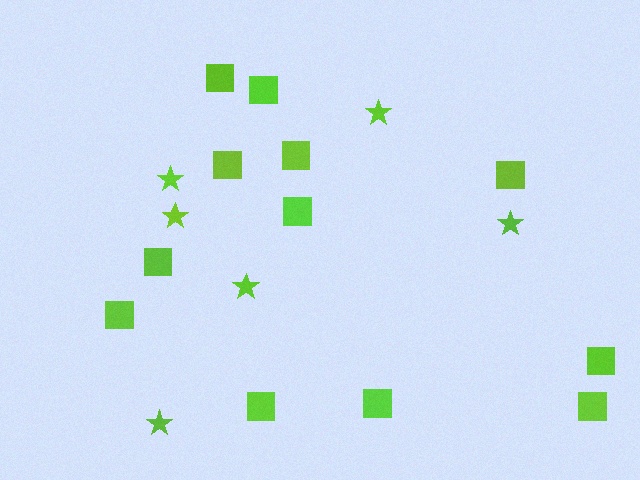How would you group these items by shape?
There are 2 groups: one group of stars (6) and one group of squares (12).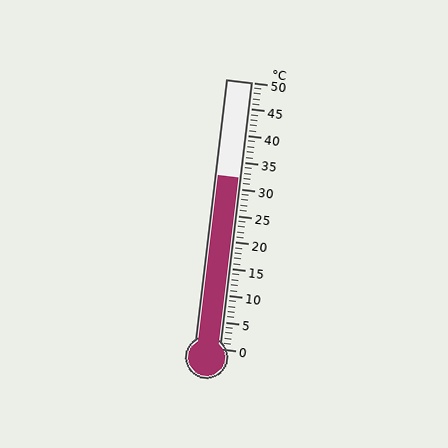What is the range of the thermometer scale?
The thermometer scale ranges from 0°C to 50°C.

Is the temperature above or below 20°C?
The temperature is above 20°C.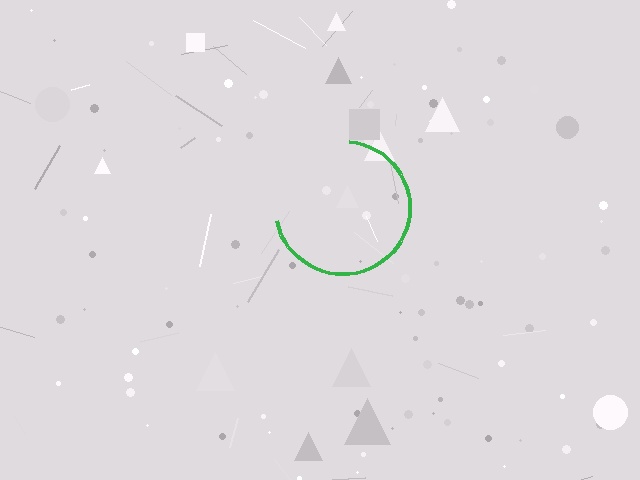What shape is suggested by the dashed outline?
The dashed outline suggests a circle.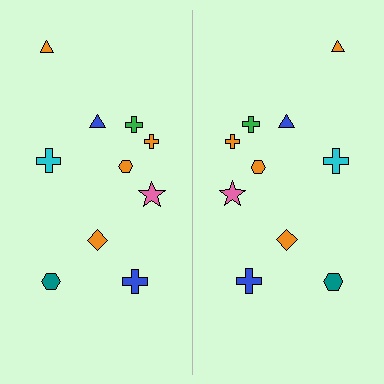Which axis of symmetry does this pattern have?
The pattern has a vertical axis of symmetry running through the center of the image.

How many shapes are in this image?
There are 20 shapes in this image.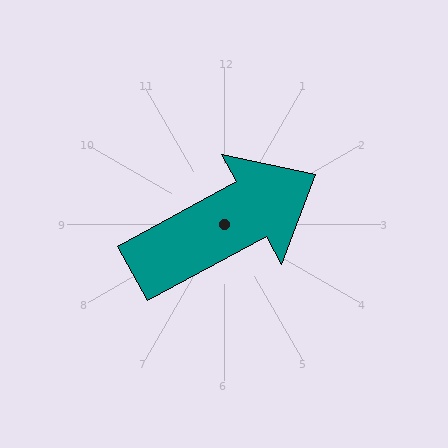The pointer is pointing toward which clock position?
Roughly 2 o'clock.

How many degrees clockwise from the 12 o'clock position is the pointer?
Approximately 62 degrees.